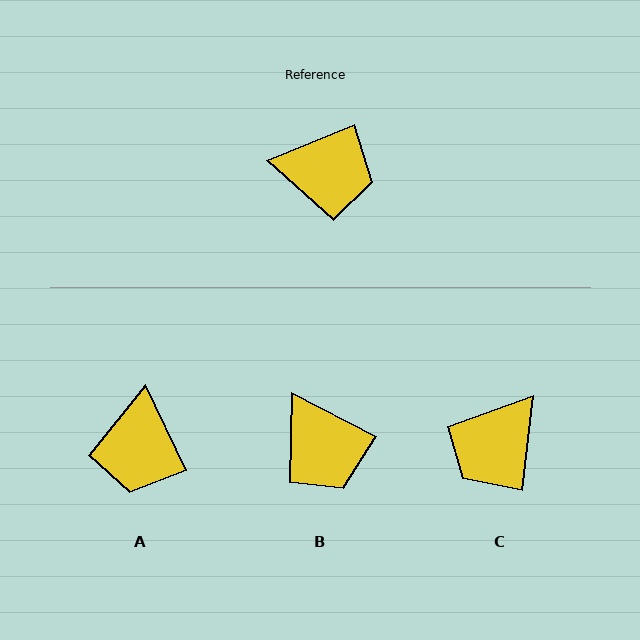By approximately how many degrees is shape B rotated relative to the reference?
Approximately 50 degrees clockwise.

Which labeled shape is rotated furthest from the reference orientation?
C, about 119 degrees away.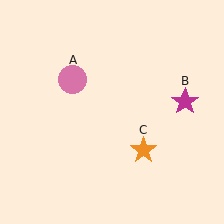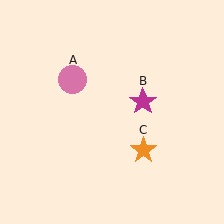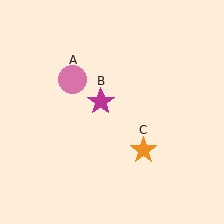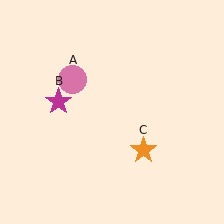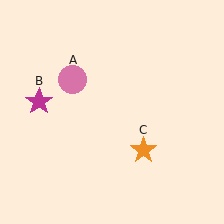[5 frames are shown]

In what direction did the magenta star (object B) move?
The magenta star (object B) moved left.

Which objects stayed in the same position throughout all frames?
Pink circle (object A) and orange star (object C) remained stationary.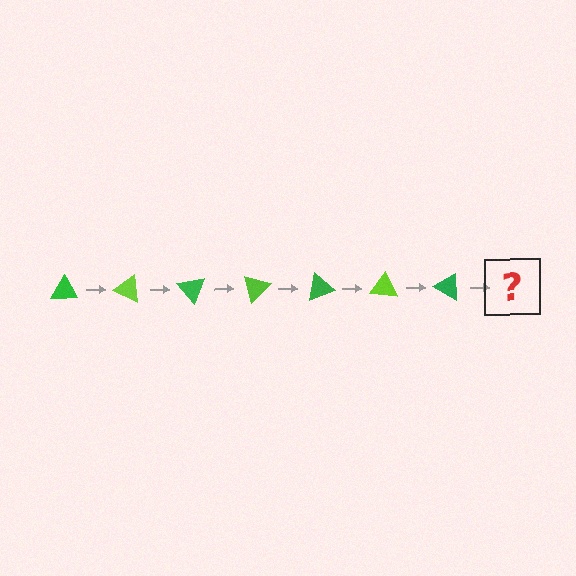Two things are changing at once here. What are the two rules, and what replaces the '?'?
The two rules are that it rotates 25 degrees each step and the color cycles through green and lime. The '?' should be a lime triangle, rotated 175 degrees from the start.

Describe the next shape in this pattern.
It should be a lime triangle, rotated 175 degrees from the start.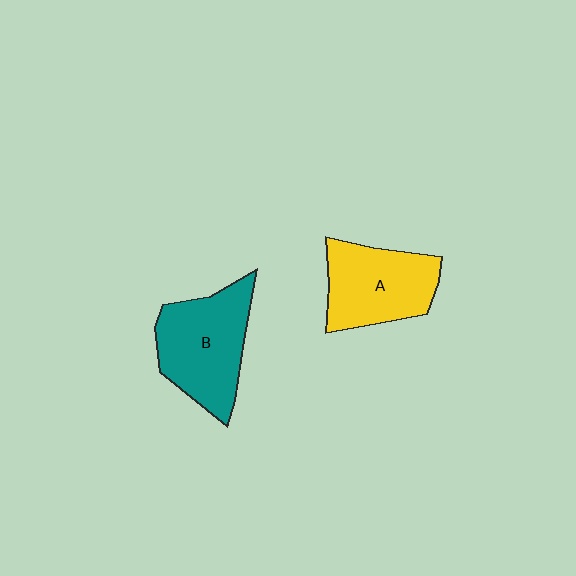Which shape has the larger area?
Shape B (teal).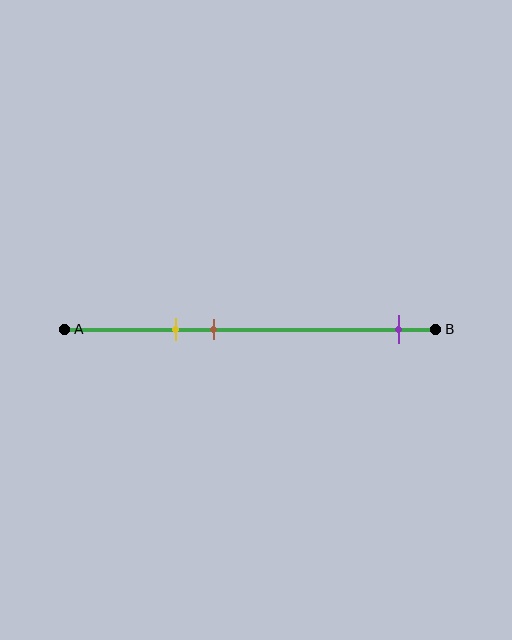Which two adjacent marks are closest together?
The yellow and brown marks are the closest adjacent pair.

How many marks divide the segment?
There are 3 marks dividing the segment.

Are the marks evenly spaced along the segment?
No, the marks are not evenly spaced.